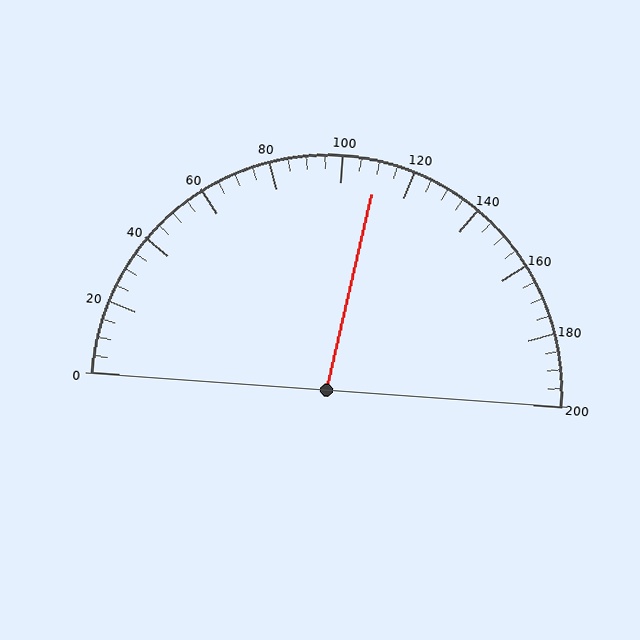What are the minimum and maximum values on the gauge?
The gauge ranges from 0 to 200.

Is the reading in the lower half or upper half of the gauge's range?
The reading is in the upper half of the range (0 to 200).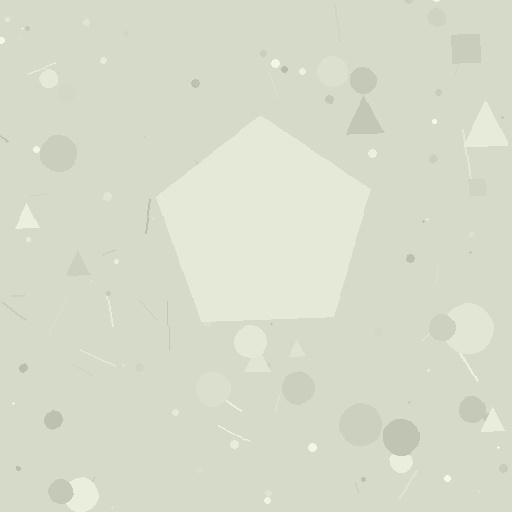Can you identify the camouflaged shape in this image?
The camouflaged shape is a pentagon.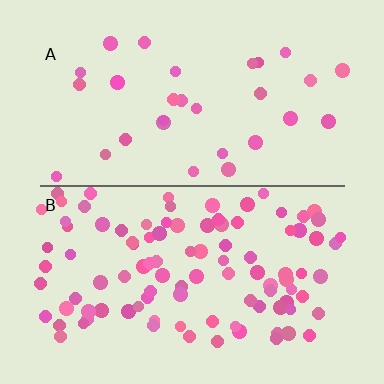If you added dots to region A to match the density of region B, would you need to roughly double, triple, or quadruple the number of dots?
Approximately triple.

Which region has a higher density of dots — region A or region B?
B (the bottom).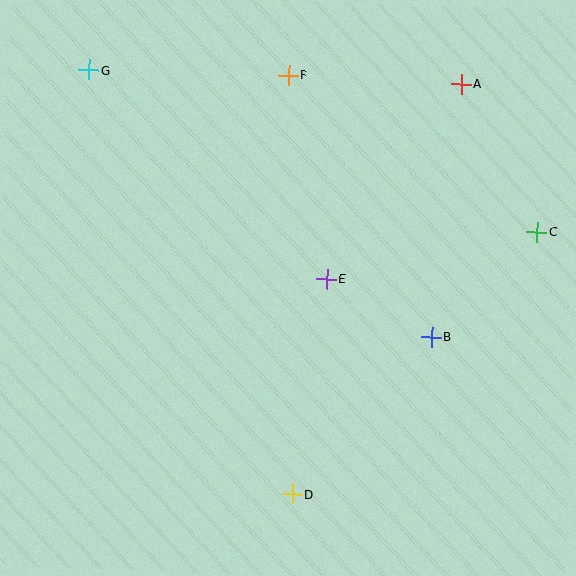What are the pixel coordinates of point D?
Point D is at (293, 494).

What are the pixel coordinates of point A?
Point A is at (461, 84).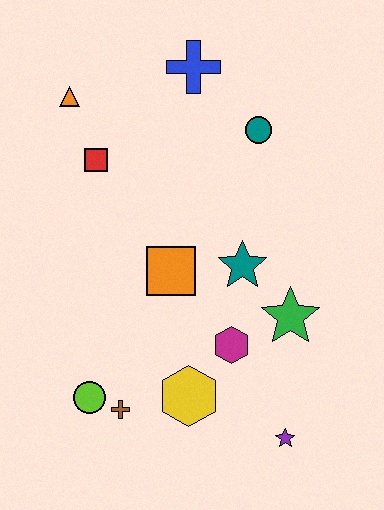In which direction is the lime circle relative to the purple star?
The lime circle is to the left of the purple star.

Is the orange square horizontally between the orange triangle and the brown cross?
No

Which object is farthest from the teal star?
The orange triangle is farthest from the teal star.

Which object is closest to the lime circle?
The brown cross is closest to the lime circle.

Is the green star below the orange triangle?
Yes